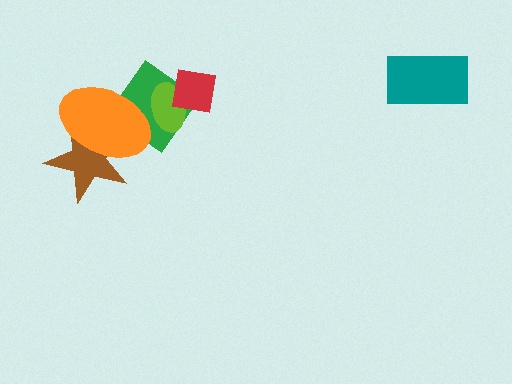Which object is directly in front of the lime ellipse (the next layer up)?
The red square is directly in front of the lime ellipse.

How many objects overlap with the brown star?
1 object overlaps with the brown star.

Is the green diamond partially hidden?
Yes, it is partially covered by another shape.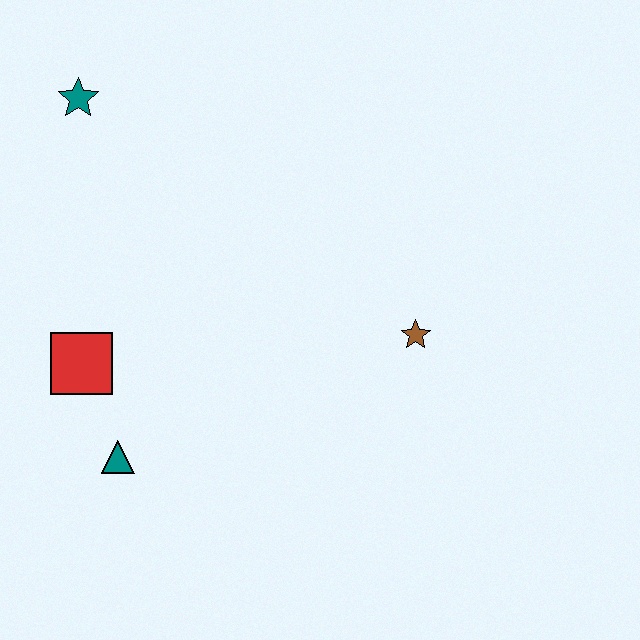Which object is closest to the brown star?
The teal triangle is closest to the brown star.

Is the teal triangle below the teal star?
Yes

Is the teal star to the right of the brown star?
No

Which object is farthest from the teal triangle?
The teal star is farthest from the teal triangle.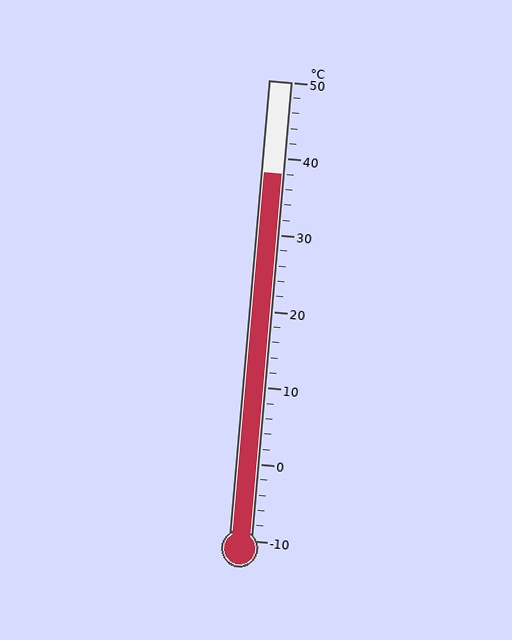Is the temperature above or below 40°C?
The temperature is below 40°C.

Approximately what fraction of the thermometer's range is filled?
The thermometer is filled to approximately 80% of its range.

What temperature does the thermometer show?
The thermometer shows approximately 38°C.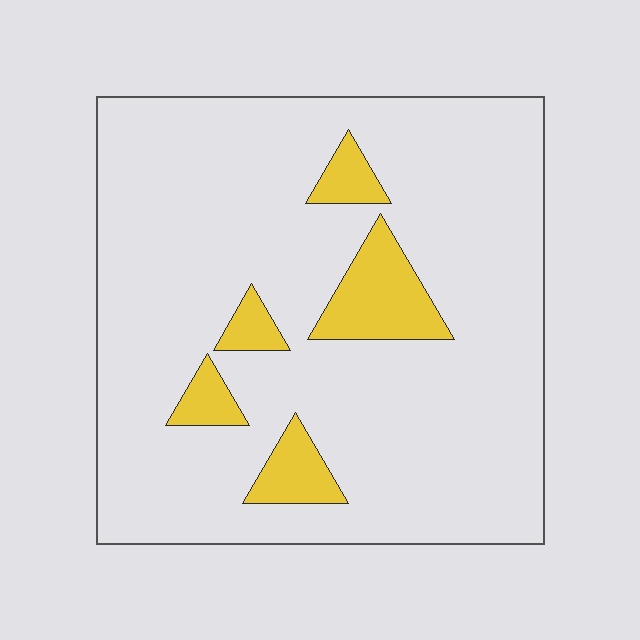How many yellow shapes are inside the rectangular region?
5.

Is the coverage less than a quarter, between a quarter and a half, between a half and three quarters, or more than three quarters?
Less than a quarter.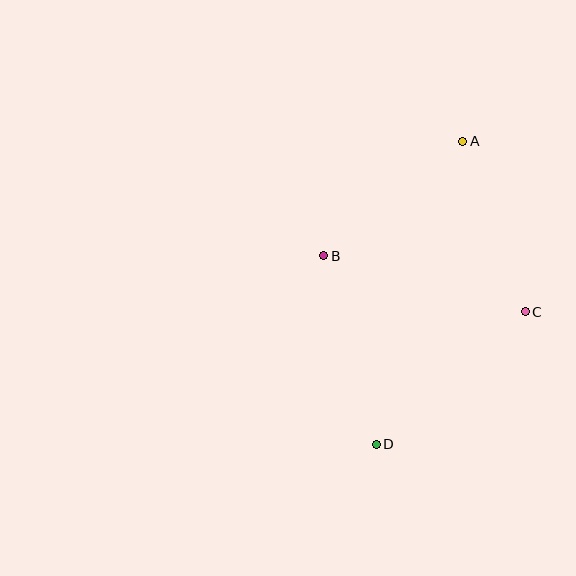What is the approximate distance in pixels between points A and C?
The distance between A and C is approximately 182 pixels.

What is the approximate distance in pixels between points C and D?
The distance between C and D is approximately 199 pixels.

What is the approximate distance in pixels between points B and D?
The distance between B and D is approximately 196 pixels.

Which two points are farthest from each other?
Points A and D are farthest from each other.